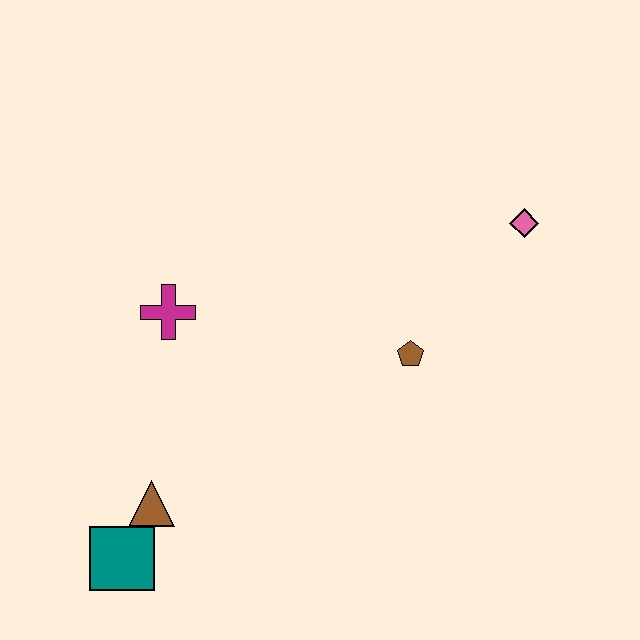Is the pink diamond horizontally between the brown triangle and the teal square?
No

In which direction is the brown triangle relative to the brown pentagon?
The brown triangle is to the left of the brown pentagon.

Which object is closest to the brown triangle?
The teal square is closest to the brown triangle.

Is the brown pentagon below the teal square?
No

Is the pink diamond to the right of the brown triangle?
Yes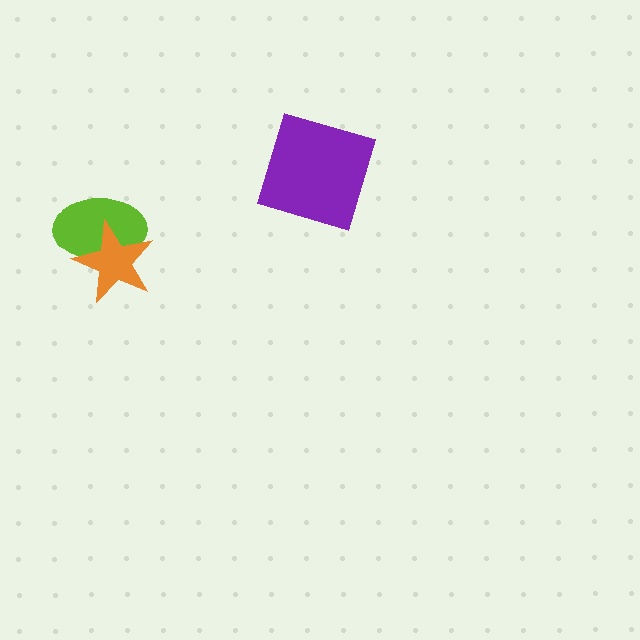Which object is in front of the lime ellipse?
The orange star is in front of the lime ellipse.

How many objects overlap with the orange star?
1 object overlaps with the orange star.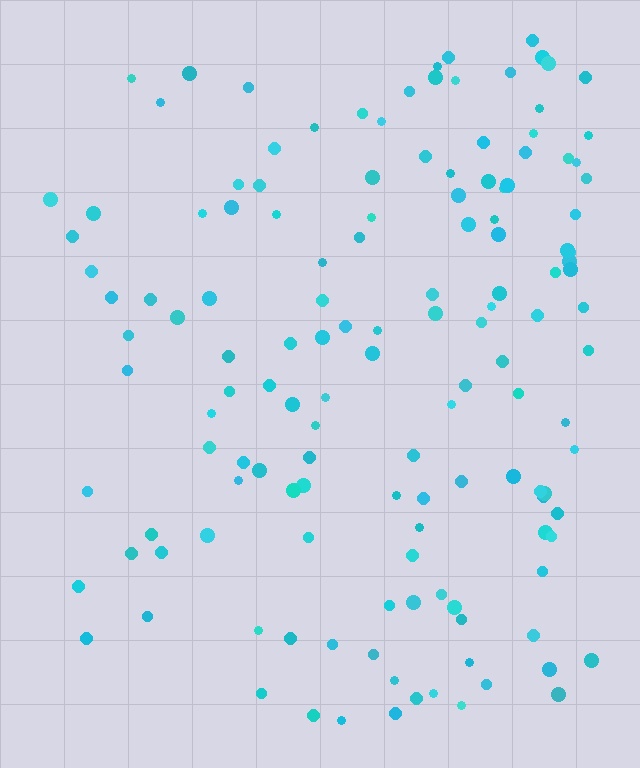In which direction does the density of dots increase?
From left to right, with the right side densest.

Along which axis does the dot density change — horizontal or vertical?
Horizontal.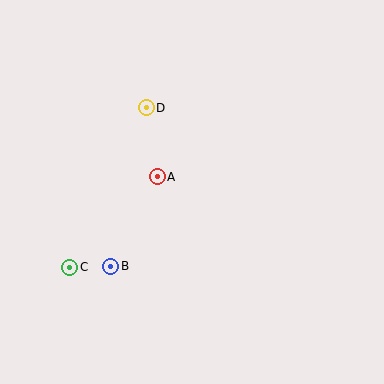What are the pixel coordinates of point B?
Point B is at (111, 266).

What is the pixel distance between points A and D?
The distance between A and D is 70 pixels.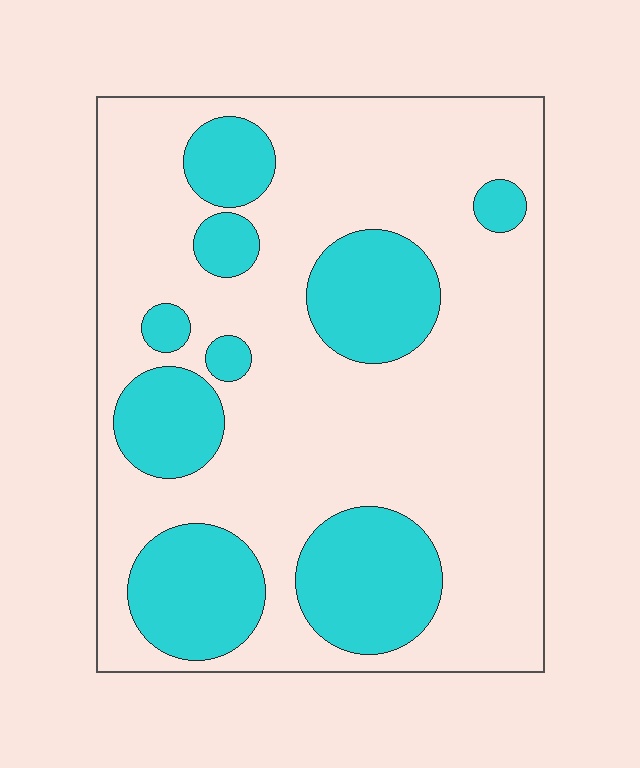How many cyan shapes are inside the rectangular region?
9.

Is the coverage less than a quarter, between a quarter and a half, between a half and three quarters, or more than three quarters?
Between a quarter and a half.